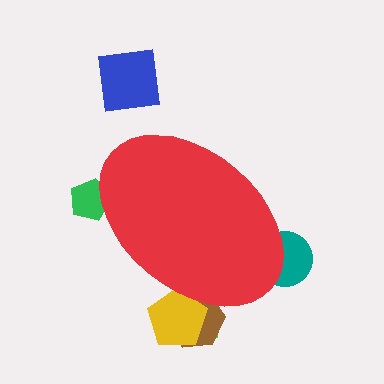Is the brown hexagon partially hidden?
Yes, the brown hexagon is partially hidden behind the red ellipse.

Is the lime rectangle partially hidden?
Yes, the lime rectangle is partially hidden behind the red ellipse.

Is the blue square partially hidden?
No, the blue square is fully visible.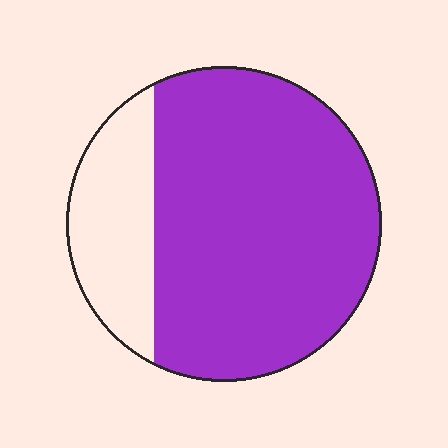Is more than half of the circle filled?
Yes.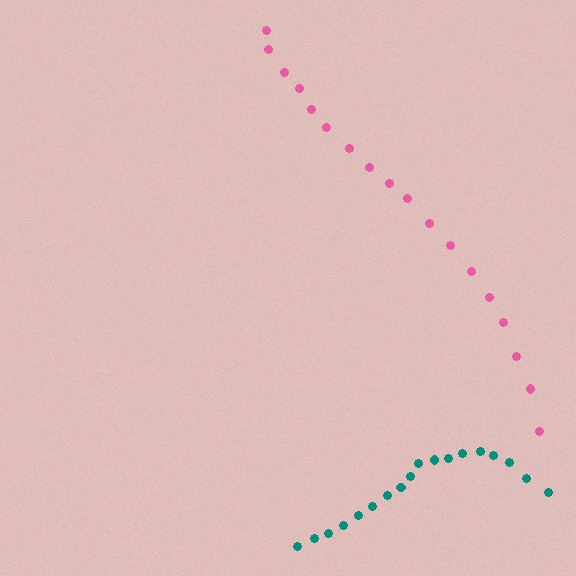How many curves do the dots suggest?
There are 2 distinct paths.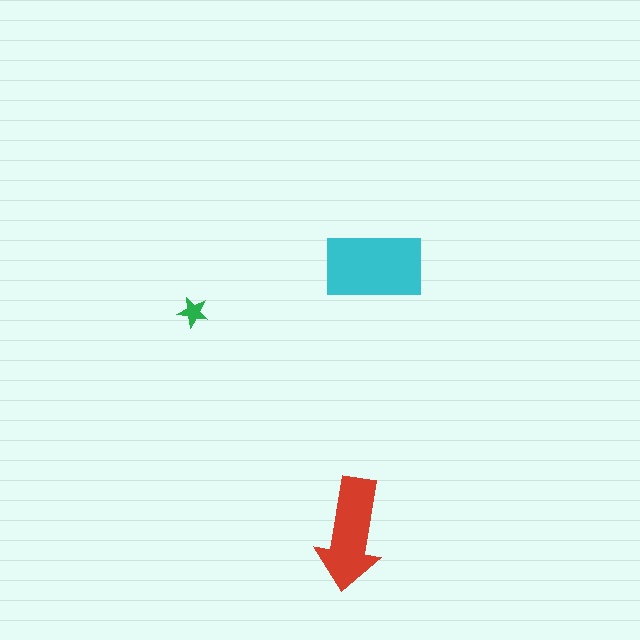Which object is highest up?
The cyan rectangle is topmost.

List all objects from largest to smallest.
The cyan rectangle, the red arrow, the green star.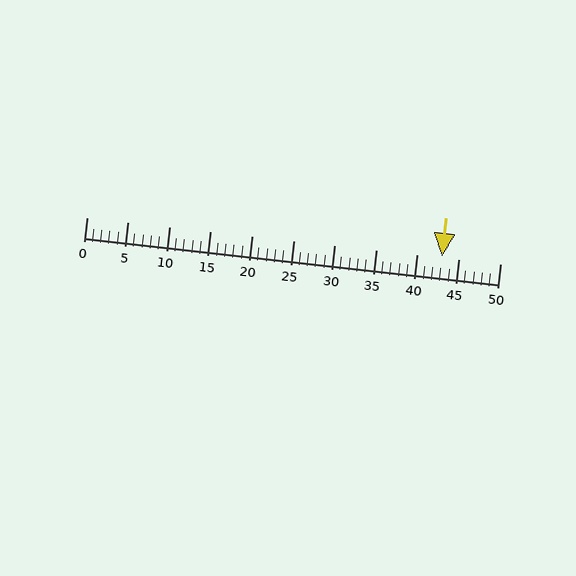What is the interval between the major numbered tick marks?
The major tick marks are spaced 5 units apart.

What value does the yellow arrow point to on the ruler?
The yellow arrow points to approximately 43.